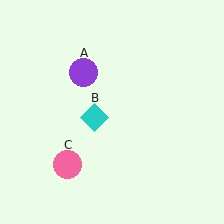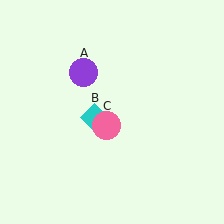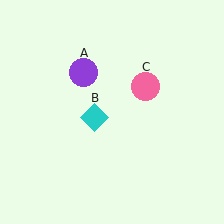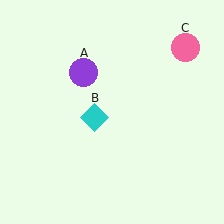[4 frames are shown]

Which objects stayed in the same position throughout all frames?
Purple circle (object A) and cyan diamond (object B) remained stationary.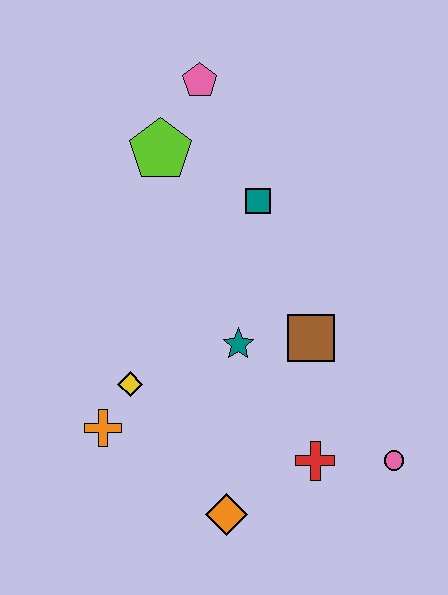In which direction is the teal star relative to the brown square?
The teal star is to the left of the brown square.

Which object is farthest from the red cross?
The pink pentagon is farthest from the red cross.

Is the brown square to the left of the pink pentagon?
No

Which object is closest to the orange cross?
The yellow diamond is closest to the orange cross.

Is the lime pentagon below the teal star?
No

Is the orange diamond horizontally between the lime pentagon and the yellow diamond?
No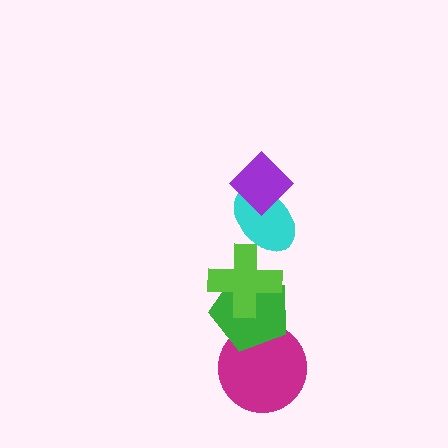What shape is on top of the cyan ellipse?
The purple diamond is on top of the cyan ellipse.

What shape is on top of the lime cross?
The cyan ellipse is on top of the lime cross.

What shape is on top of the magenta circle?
The green pentagon is on top of the magenta circle.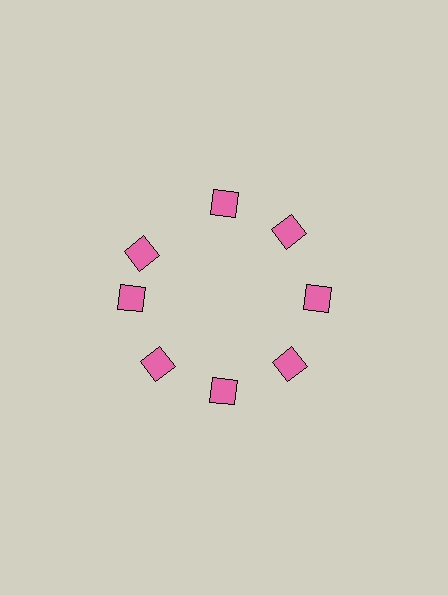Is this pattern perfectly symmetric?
No. The 8 pink diamonds are arranged in a ring, but one element near the 10 o'clock position is rotated out of alignment along the ring, breaking the 8-fold rotational symmetry.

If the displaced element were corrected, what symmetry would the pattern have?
It would have 8-fold rotational symmetry — the pattern would map onto itself every 45 degrees.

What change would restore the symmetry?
The symmetry would be restored by rotating it back into even spacing with its neighbors so that all 8 diamonds sit at equal angles and equal distance from the center.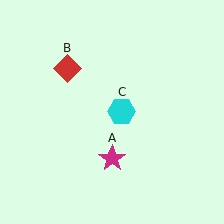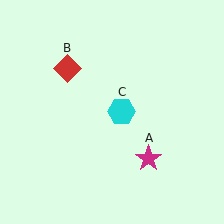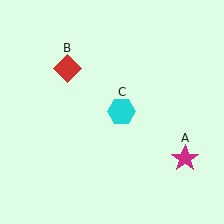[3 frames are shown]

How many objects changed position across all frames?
1 object changed position: magenta star (object A).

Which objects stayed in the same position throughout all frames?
Red diamond (object B) and cyan hexagon (object C) remained stationary.